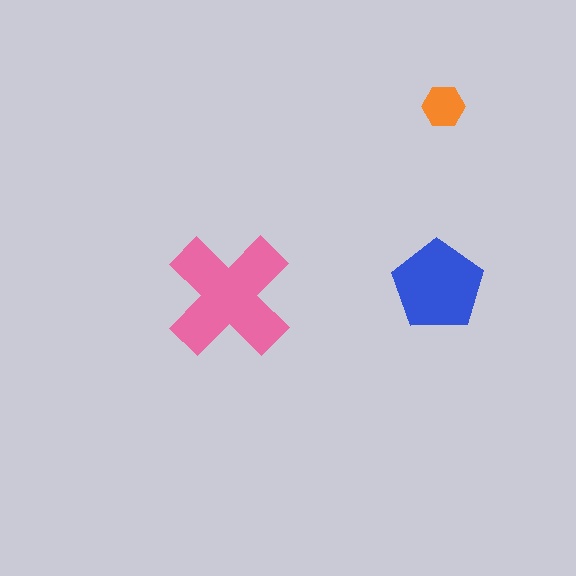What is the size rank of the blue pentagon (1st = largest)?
2nd.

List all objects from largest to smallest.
The pink cross, the blue pentagon, the orange hexagon.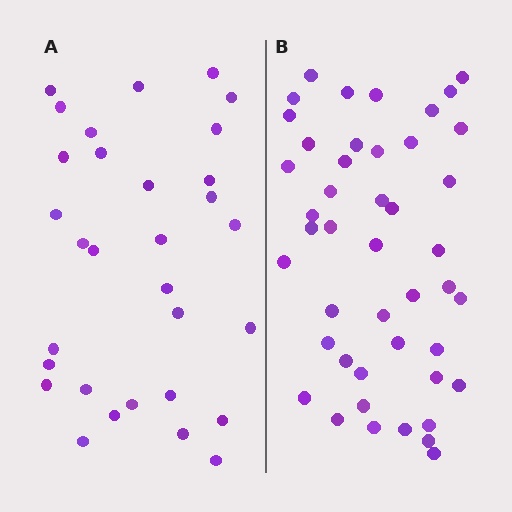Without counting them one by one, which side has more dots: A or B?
Region B (the right region) has more dots.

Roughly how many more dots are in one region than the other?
Region B has approximately 15 more dots than region A.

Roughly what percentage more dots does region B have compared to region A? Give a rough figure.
About 45% more.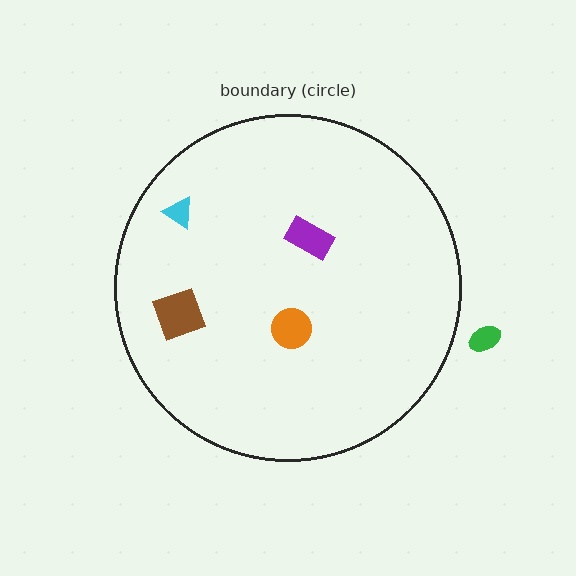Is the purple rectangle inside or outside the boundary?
Inside.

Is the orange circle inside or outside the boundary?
Inside.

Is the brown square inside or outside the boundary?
Inside.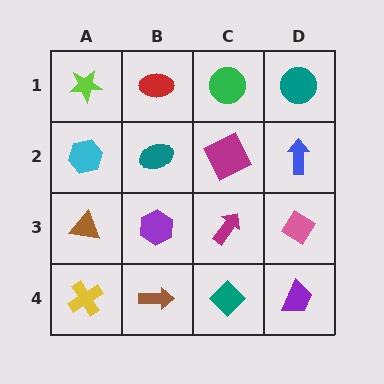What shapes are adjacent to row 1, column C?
A magenta square (row 2, column C), a red ellipse (row 1, column B), a teal circle (row 1, column D).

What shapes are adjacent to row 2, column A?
A lime star (row 1, column A), a brown triangle (row 3, column A), a teal ellipse (row 2, column B).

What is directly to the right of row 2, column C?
A blue arrow.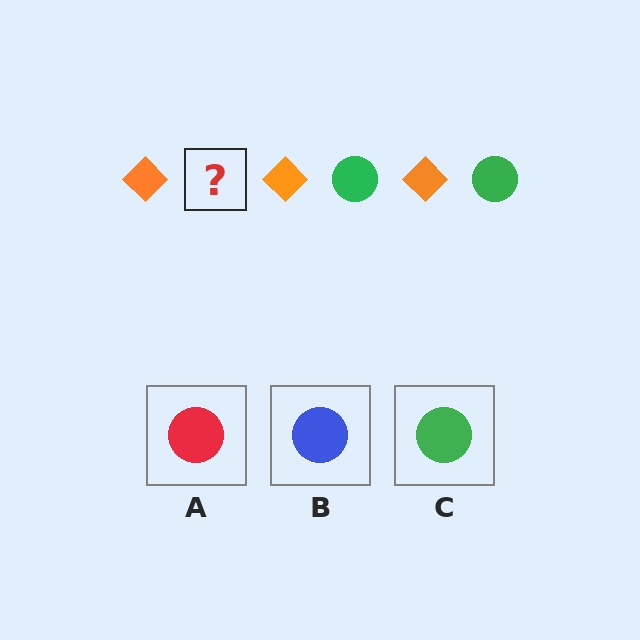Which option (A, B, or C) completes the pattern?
C.